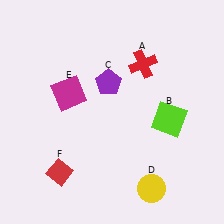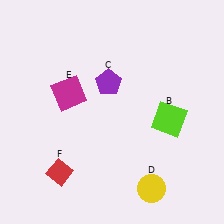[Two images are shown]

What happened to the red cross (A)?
The red cross (A) was removed in Image 2. It was in the top-right area of Image 1.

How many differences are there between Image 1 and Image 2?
There is 1 difference between the two images.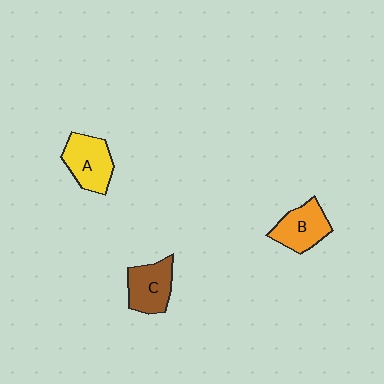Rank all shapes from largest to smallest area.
From largest to smallest: A (yellow), C (brown), B (orange).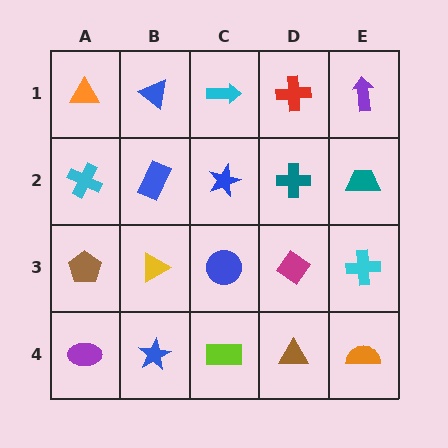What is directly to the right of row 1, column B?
A cyan arrow.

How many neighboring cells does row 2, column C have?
4.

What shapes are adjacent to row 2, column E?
A purple arrow (row 1, column E), a cyan cross (row 3, column E), a teal cross (row 2, column D).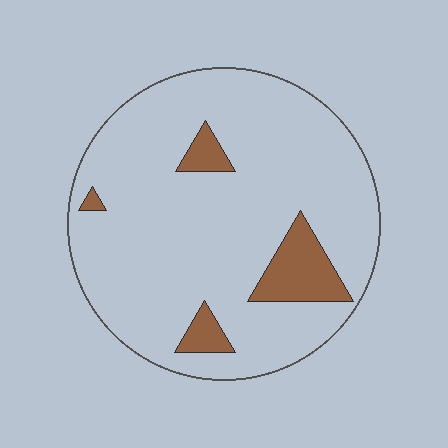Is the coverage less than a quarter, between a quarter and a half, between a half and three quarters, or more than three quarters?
Less than a quarter.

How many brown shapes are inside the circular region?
4.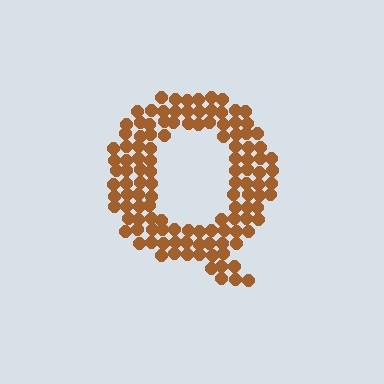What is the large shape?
The large shape is the letter Q.